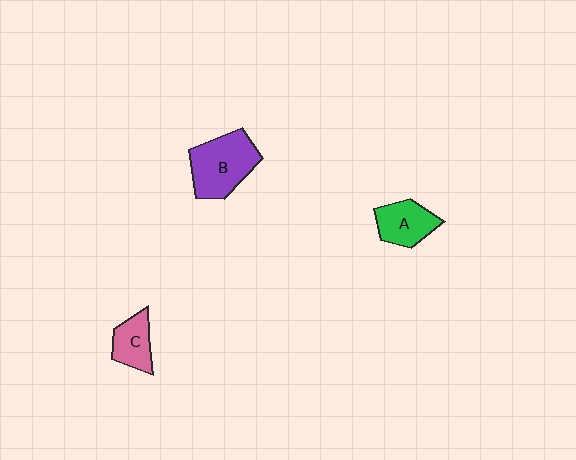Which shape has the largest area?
Shape B (purple).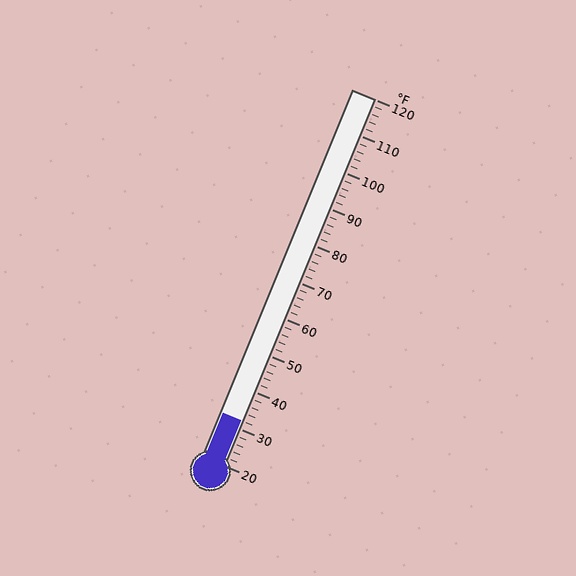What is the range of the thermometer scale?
The thermometer scale ranges from 20°F to 120°F.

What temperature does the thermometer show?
The thermometer shows approximately 32°F.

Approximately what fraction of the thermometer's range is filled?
The thermometer is filled to approximately 10% of its range.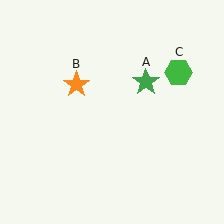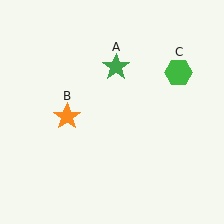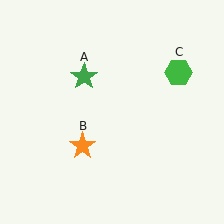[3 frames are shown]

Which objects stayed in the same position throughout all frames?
Green hexagon (object C) remained stationary.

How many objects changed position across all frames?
2 objects changed position: green star (object A), orange star (object B).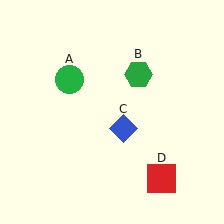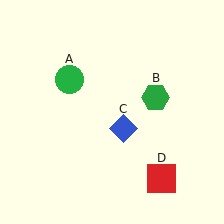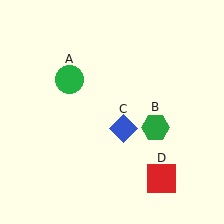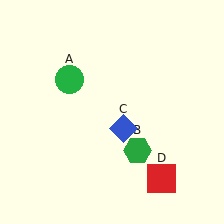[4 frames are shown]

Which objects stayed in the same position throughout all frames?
Green circle (object A) and blue diamond (object C) and red square (object D) remained stationary.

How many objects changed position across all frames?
1 object changed position: green hexagon (object B).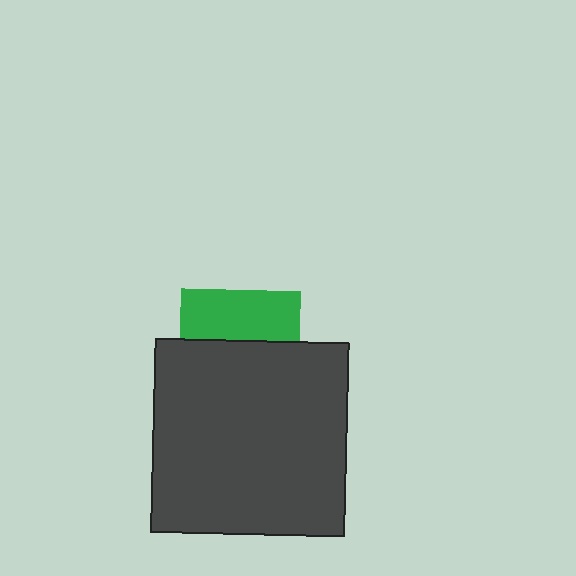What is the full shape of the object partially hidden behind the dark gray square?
The partially hidden object is a green square.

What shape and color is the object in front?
The object in front is a dark gray square.